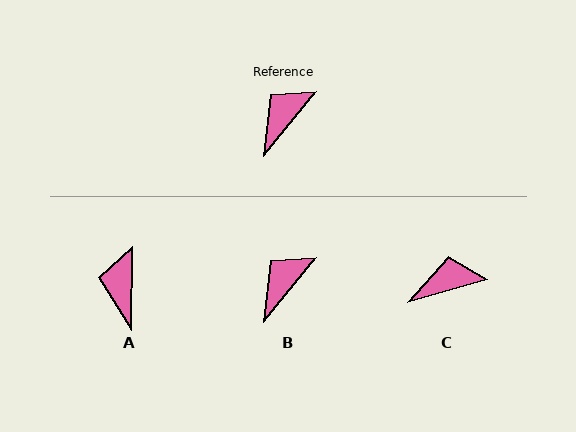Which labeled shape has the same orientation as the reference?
B.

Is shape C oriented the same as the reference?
No, it is off by about 35 degrees.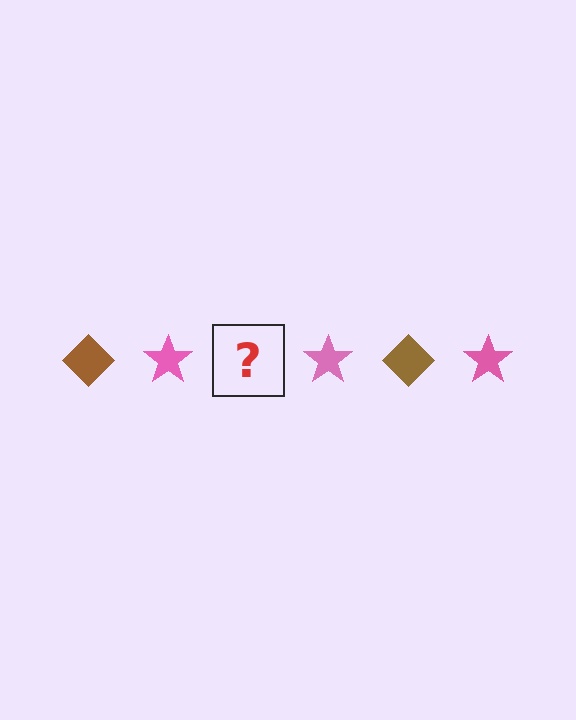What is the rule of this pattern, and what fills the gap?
The rule is that the pattern alternates between brown diamond and pink star. The gap should be filled with a brown diamond.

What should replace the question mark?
The question mark should be replaced with a brown diamond.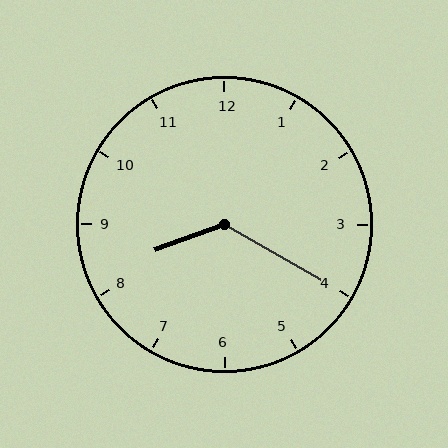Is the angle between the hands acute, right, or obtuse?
It is obtuse.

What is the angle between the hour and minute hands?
Approximately 130 degrees.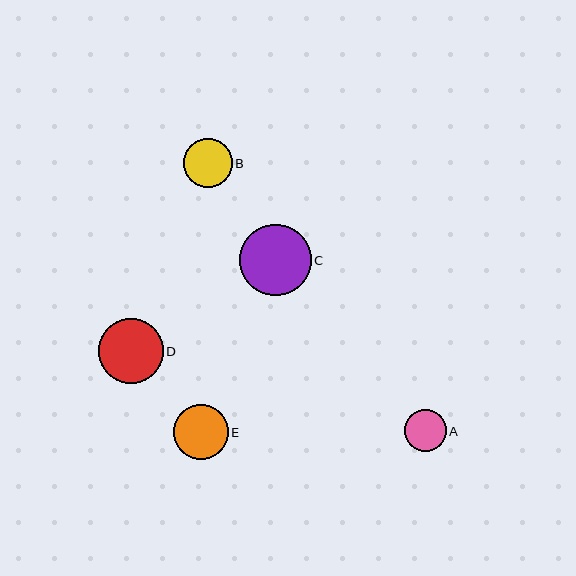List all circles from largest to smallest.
From largest to smallest: C, D, E, B, A.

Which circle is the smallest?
Circle A is the smallest with a size of approximately 42 pixels.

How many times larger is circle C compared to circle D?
Circle C is approximately 1.1 times the size of circle D.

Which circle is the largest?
Circle C is the largest with a size of approximately 72 pixels.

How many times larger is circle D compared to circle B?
Circle D is approximately 1.3 times the size of circle B.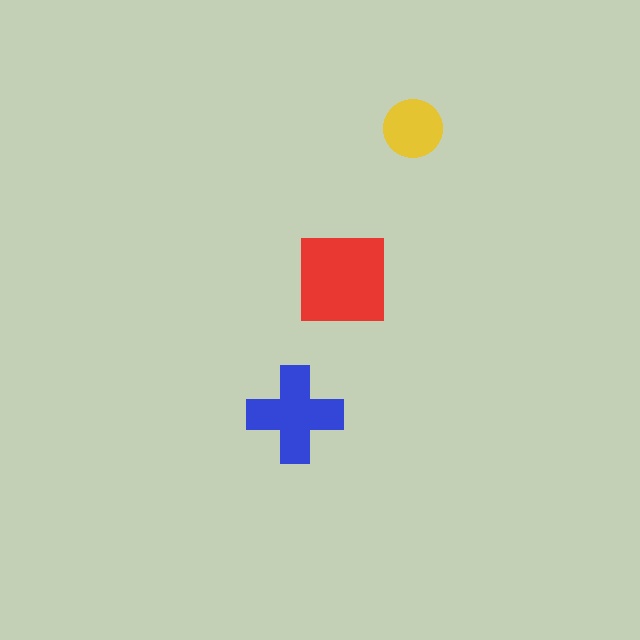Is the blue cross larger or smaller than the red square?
Smaller.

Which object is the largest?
The red square.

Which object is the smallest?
The yellow circle.